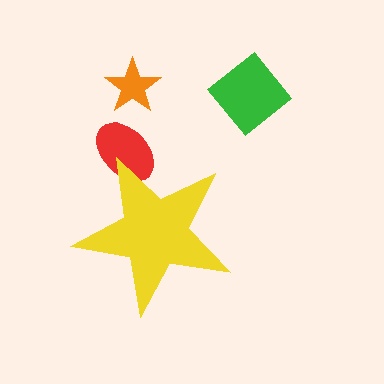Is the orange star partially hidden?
No, the orange star is fully visible.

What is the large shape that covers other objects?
A yellow star.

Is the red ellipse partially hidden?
Yes, the red ellipse is partially hidden behind the yellow star.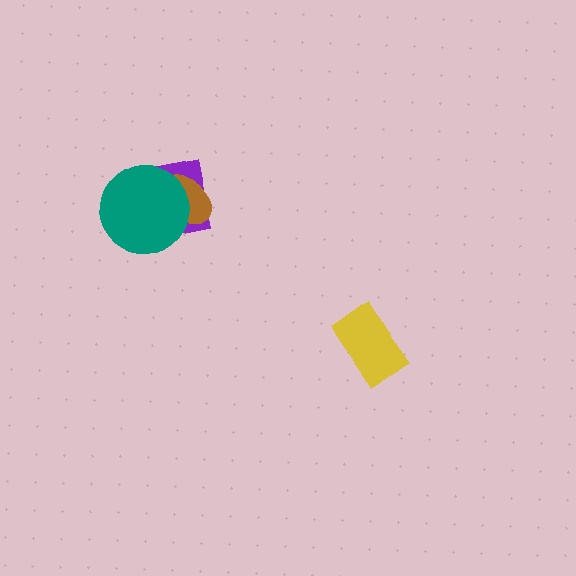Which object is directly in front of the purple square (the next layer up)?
The brown ellipse is directly in front of the purple square.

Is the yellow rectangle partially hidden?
No, no other shape covers it.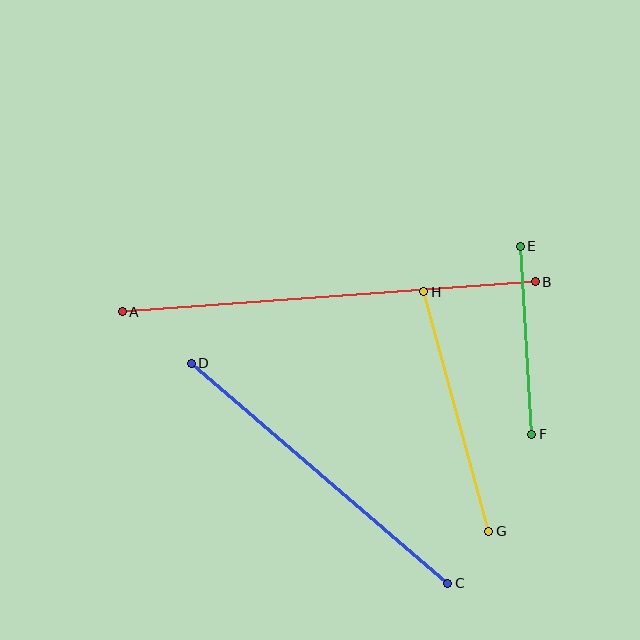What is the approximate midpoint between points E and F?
The midpoint is at approximately (526, 340) pixels.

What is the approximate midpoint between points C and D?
The midpoint is at approximately (319, 473) pixels.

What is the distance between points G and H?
The distance is approximately 248 pixels.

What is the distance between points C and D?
The distance is approximately 338 pixels.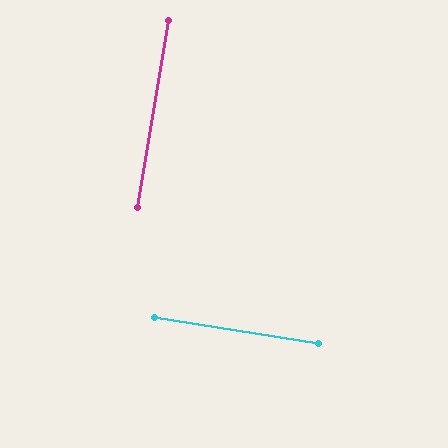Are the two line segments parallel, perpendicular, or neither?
Perpendicular — they meet at approximately 90°.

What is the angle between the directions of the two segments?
Approximately 90 degrees.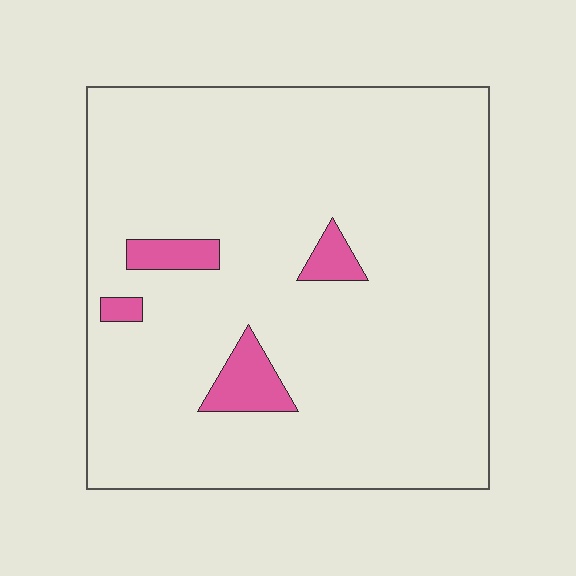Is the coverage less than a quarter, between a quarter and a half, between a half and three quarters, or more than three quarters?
Less than a quarter.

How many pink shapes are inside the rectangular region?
4.